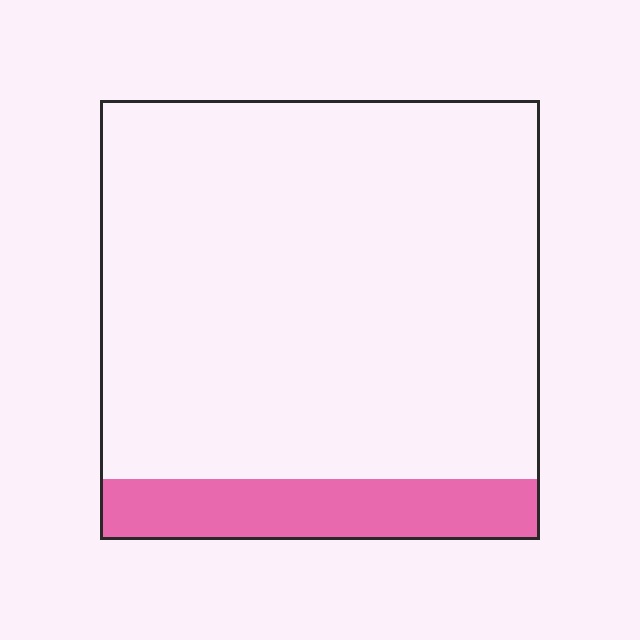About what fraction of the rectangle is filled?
About one eighth (1/8).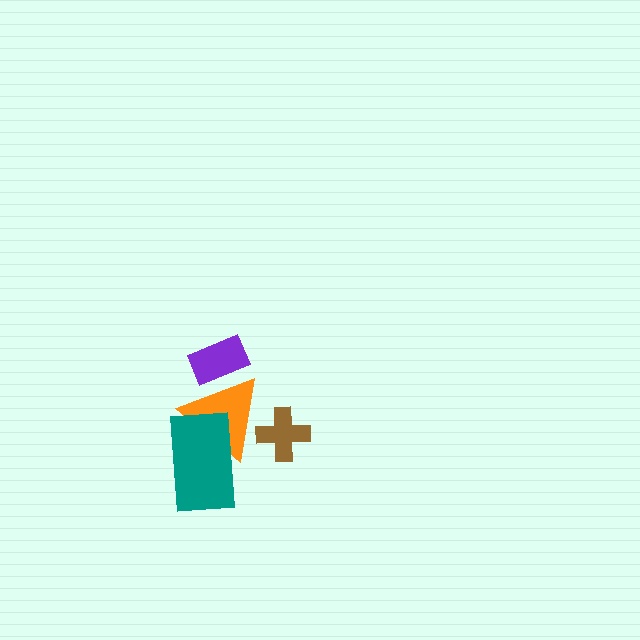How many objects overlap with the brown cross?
1 object overlaps with the brown cross.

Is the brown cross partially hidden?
No, no other shape covers it.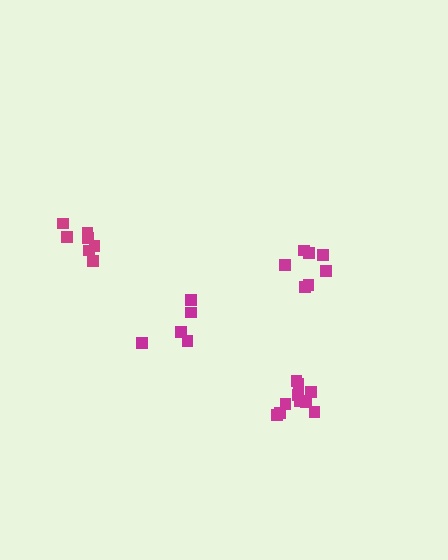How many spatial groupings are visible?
There are 4 spatial groupings.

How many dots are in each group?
Group 1: 7 dots, Group 2: 10 dots, Group 3: 7 dots, Group 4: 5 dots (29 total).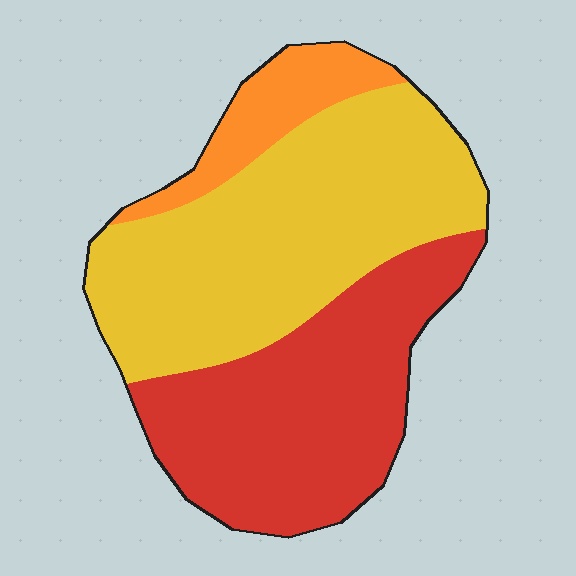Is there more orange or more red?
Red.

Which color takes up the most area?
Yellow, at roughly 50%.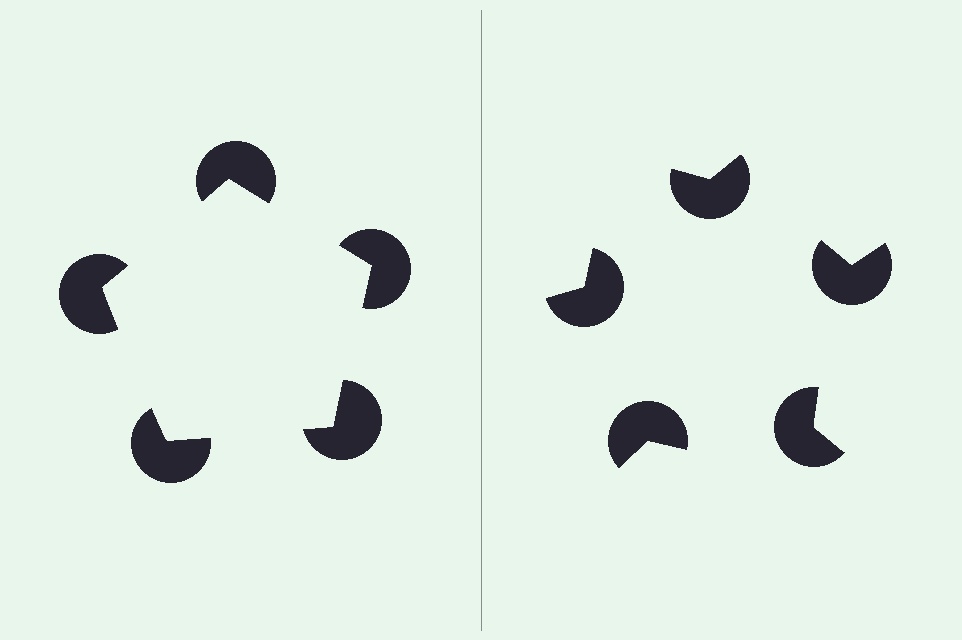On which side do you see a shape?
An illusory pentagon appears on the left side. On the right side the wedge cuts are rotated, so no coherent shape forms.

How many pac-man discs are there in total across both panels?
10 — 5 on each side.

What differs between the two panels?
The pac-man discs are positioned identically on both sides; only the wedge orientations differ. On the left they align to a pentagon; on the right they are misaligned.